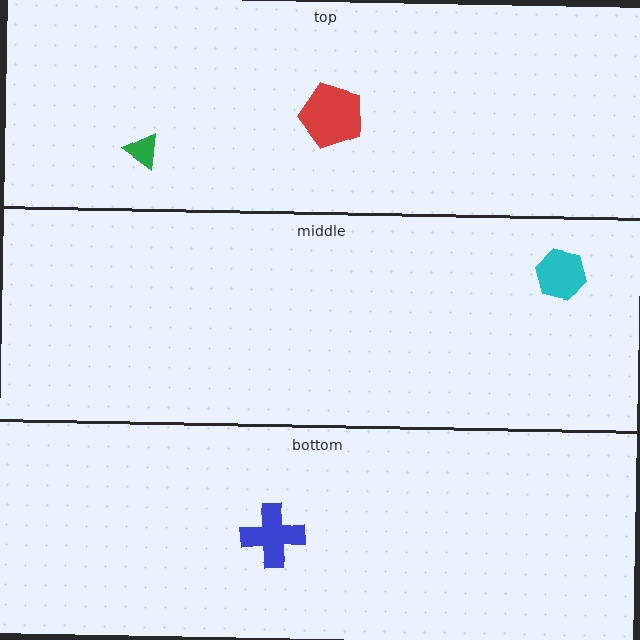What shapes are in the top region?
The green triangle, the red pentagon.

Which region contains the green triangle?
The top region.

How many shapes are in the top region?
2.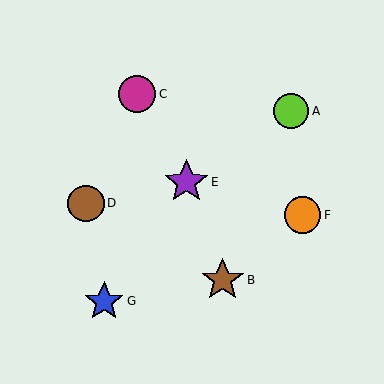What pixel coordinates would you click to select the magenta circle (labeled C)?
Click at (137, 94) to select the magenta circle C.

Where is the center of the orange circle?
The center of the orange circle is at (302, 215).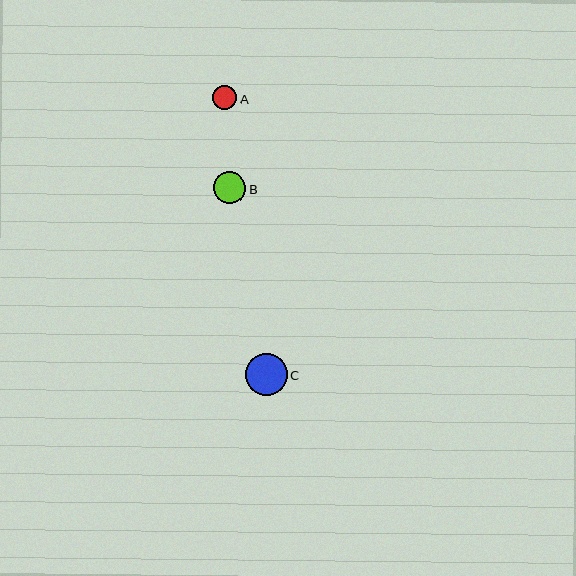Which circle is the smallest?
Circle A is the smallest with a size of approximately 24 pixels.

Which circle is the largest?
Circle C is the largest with a size of approximately 42 pixels.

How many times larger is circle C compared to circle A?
Circle C is approximately 1.7 times the size of circle A.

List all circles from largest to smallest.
From largest to smallest: C, B, A.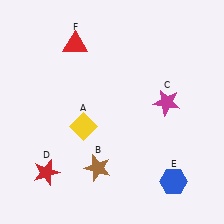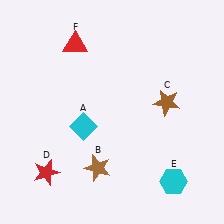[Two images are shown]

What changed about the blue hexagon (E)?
In Image 1, E is blue. In Image 2, it changed to cyan.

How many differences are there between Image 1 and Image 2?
There are 3 differences between the two images.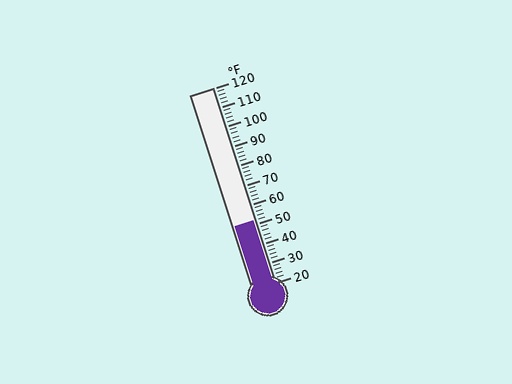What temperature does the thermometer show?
The thermometer shows approximately 52°F.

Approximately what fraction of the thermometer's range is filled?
The thermometer is filled to approximately 30% of its range.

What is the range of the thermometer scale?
The thermometer scale ranges from 20°F to 120°F.